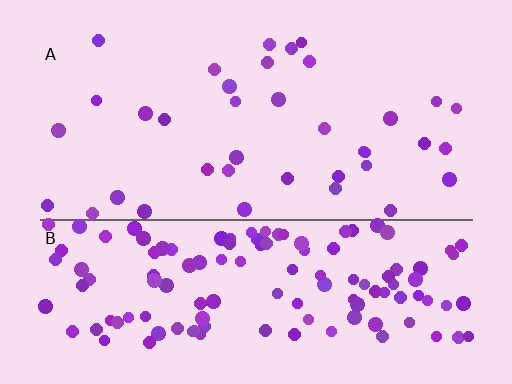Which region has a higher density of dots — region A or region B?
B (the bottom).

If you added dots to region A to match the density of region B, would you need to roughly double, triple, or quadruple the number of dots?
Approximately quadruple.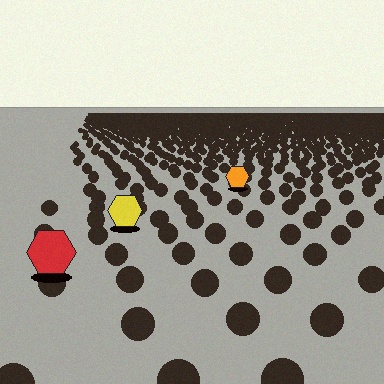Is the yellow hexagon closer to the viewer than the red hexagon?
No. The red hexagon is closer — you can tell from the texture gradient: the ground texture is coarser near it.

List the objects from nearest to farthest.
From nearest to farthest: the red hexagon, the yellow hexagon, the orange hexagon.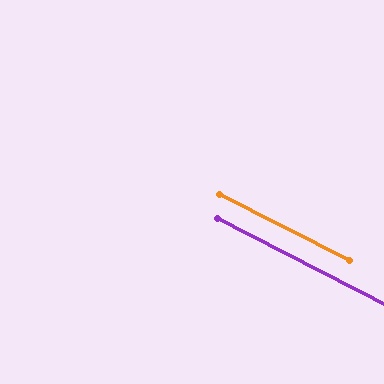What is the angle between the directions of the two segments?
Approximately 0 degrees.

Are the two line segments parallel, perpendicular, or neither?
Parallel — their directions differ by only 0.2°.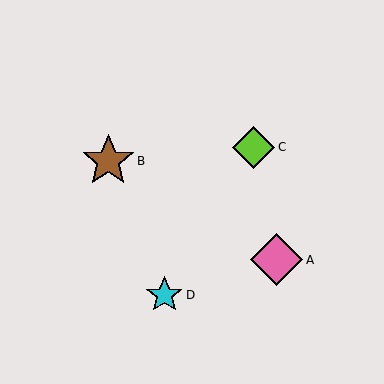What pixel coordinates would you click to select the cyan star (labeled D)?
Click at (164, 295) to select the cyan star D.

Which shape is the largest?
The brown star (labeled B) is the largest.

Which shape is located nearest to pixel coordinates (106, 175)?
The brown star (labeled B) at (108, 161) is nearest to that location.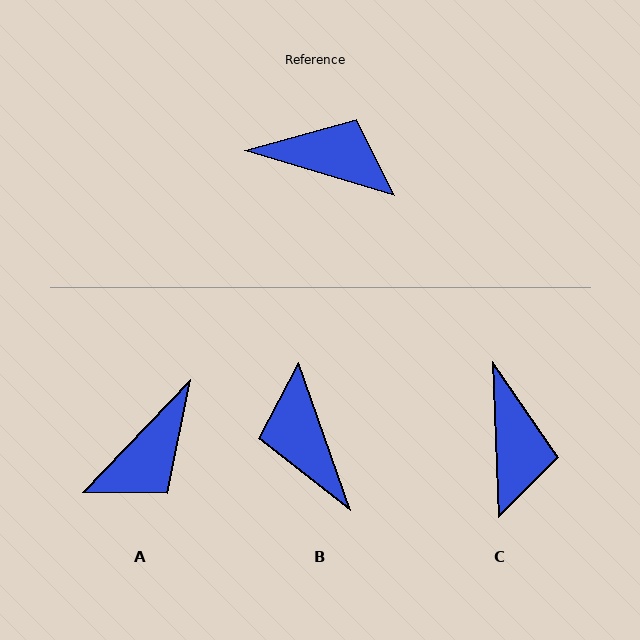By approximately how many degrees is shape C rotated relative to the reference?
Approximately 71 degrees clockwise.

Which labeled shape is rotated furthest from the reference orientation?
B, about 126 degrees away.